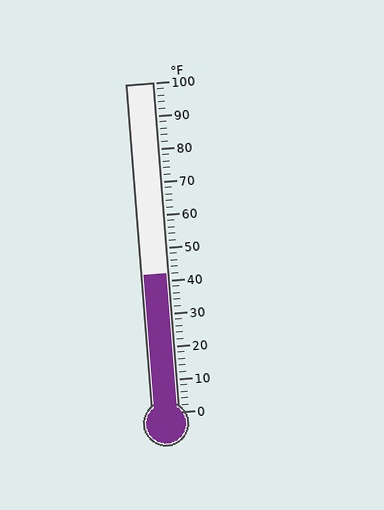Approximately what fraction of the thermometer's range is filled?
The thermometer is filled to approximately 40% of its range.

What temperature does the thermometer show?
The thermometer shows approximately 42°F.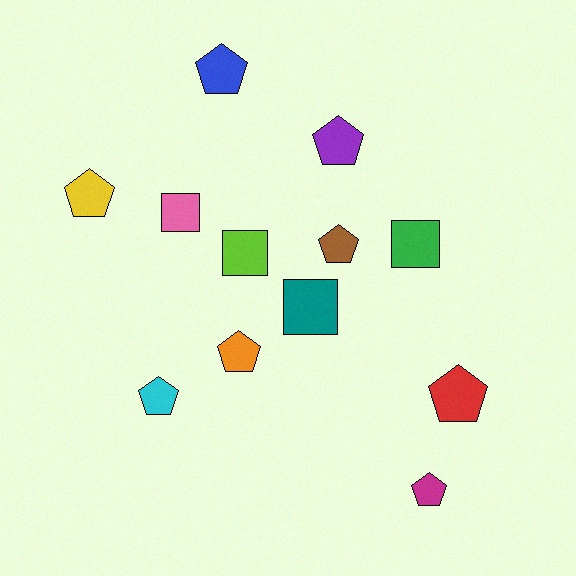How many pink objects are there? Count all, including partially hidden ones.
There is 1 pink object.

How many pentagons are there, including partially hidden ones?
There are 8 pentagons.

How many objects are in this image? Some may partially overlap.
There are 12 objects.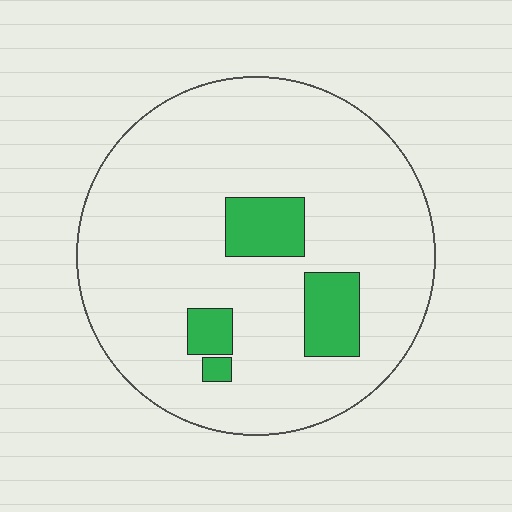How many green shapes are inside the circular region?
4.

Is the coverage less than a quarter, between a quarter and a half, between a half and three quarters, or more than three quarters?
Less than a quarter.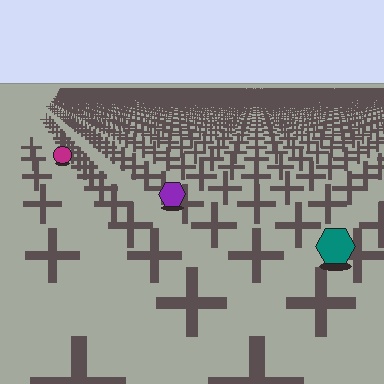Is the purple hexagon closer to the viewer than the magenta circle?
Yes. The purple hexagon is closer — you can tell from the texture gradient: the ground texture is coarser near it.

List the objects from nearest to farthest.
From nearest to farthest: the teal hexagon, the purple hexagon, the magenta circle.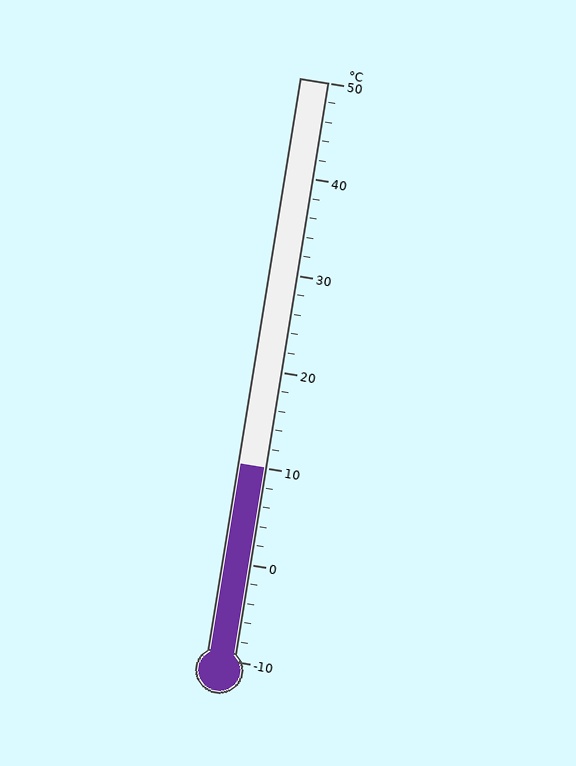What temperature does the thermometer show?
The thermometer shows approximately 10°C.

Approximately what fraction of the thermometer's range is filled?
The thermometer is filled to approximately 35% of its range.